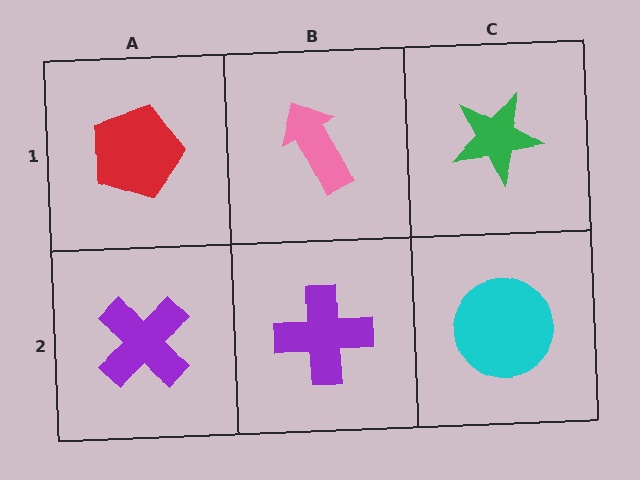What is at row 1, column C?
A green star.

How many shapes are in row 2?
3 shapes.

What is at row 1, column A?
A red pentagon.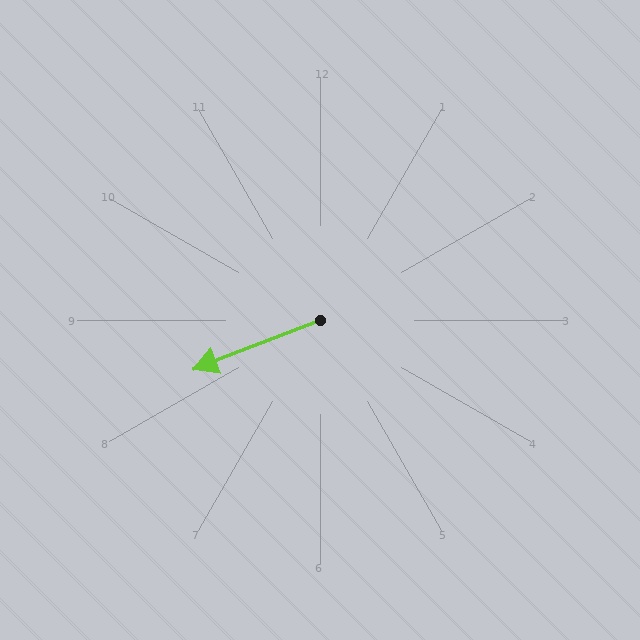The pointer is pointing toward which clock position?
Roughly 8 o'clock.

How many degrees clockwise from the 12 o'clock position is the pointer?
Approximately 249 degrees.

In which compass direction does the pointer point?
West.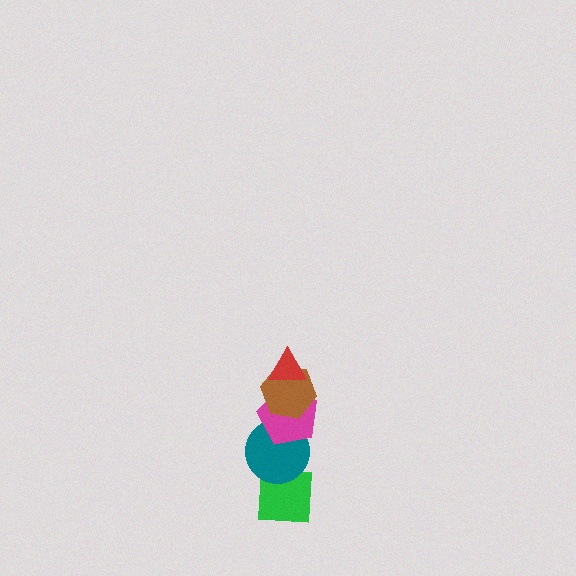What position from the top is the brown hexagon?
The brown hexagon is 2nd from the top.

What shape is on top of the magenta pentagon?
The brown hexagon is on top of the magenta pentagon.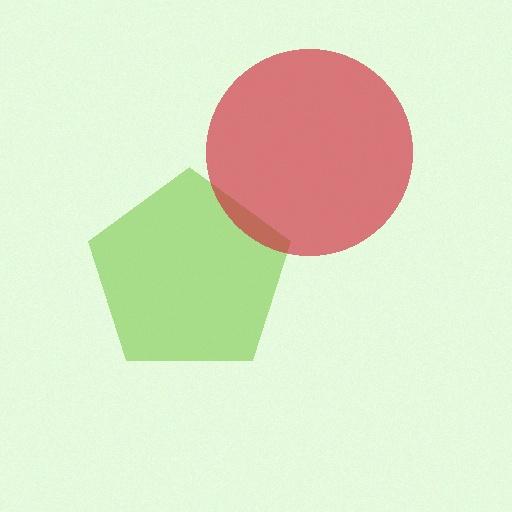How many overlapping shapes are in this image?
There are 2 overlapping shapes in the image.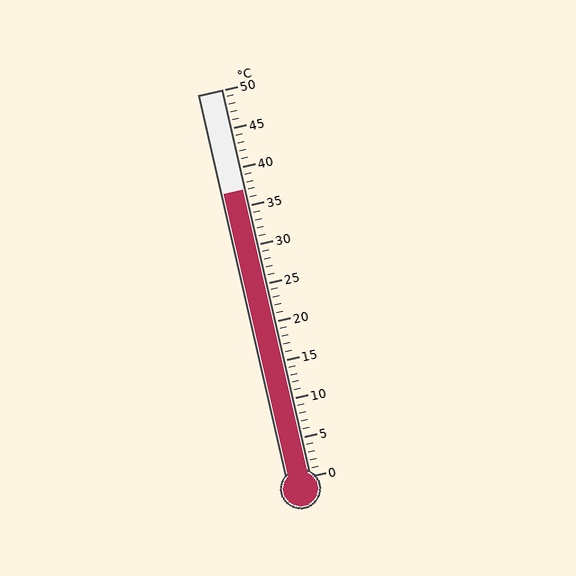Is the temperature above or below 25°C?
The temperature is above 25°C.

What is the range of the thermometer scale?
The thermometer scale ranges from 0°C to 50°C.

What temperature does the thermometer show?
The thermometer shows approximately 37°C.